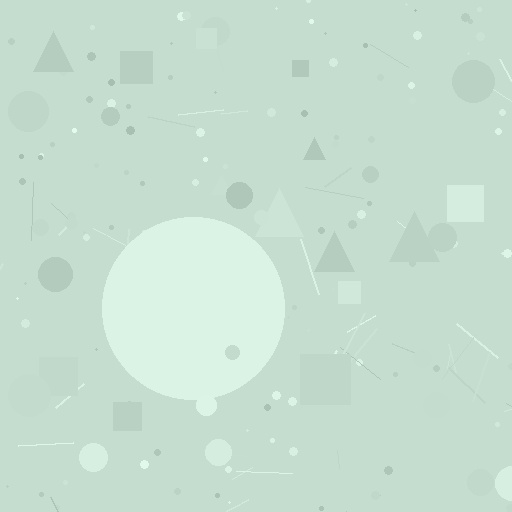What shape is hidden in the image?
A circle is hidden in the image.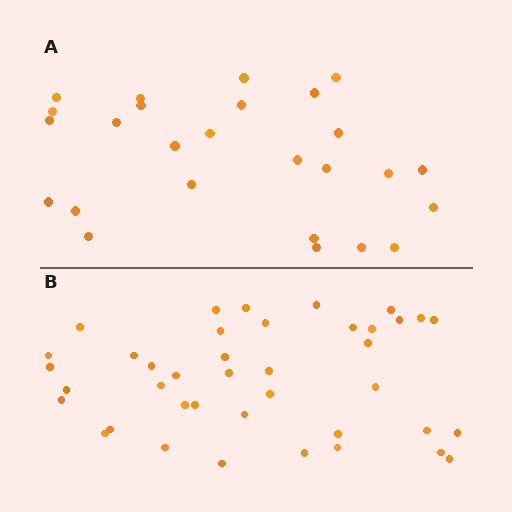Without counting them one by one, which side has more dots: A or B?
Region B (the bottom region) has more dots.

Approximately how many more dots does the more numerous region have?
Region B has approximately 15 more dots than region A.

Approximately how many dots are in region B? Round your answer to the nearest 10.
About 40 dots.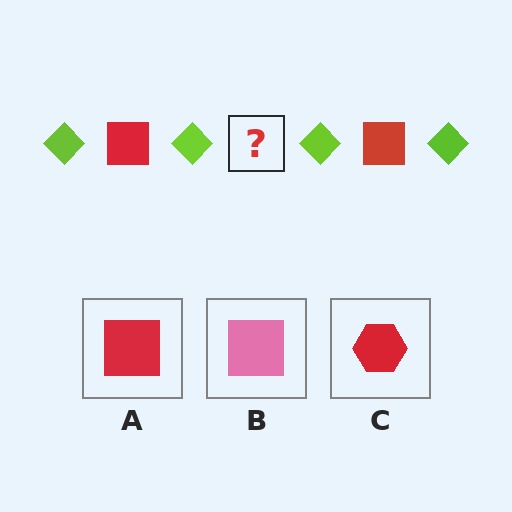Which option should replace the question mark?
Option A.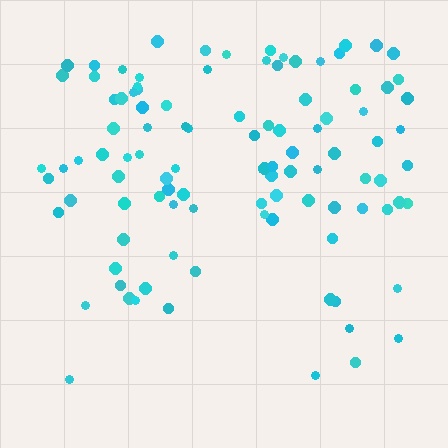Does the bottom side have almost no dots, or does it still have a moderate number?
Still a moderate number, just noticeably fewer than the top.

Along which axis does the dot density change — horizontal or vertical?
Vertical.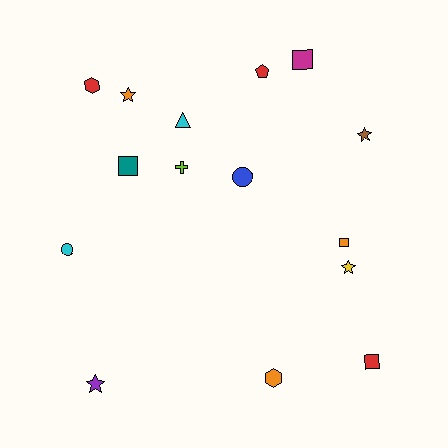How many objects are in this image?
There are 15 objects.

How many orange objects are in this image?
There are 3 orange objects.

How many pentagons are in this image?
There is 1 pentagon.